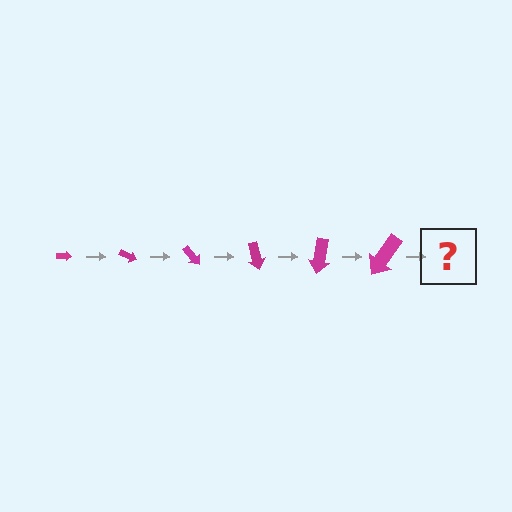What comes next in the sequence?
The next element should be an arrow, larger than the previous one and rotated 150 degrees from the start.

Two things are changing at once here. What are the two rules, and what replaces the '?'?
The two rules are that the arrow grows larger each step and it rotates 25 degrees each step. The '?' should be an arrow, larger than the previous one and rotated 150 degrees from the start.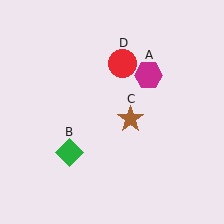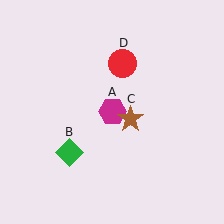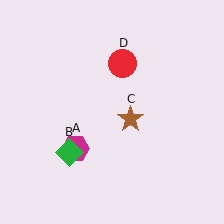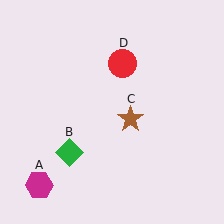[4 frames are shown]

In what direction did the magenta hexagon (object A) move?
The magenta hexagon (object A) moved down and to the left.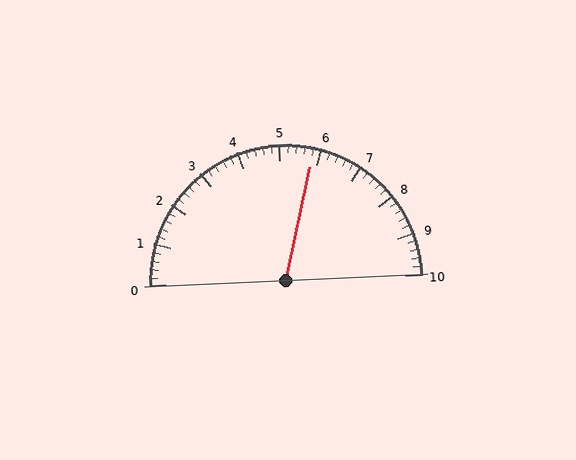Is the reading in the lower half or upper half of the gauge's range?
The reading is in the upper half of the range (0 to 10).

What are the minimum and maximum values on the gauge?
The gauge ranges from 0 to 10.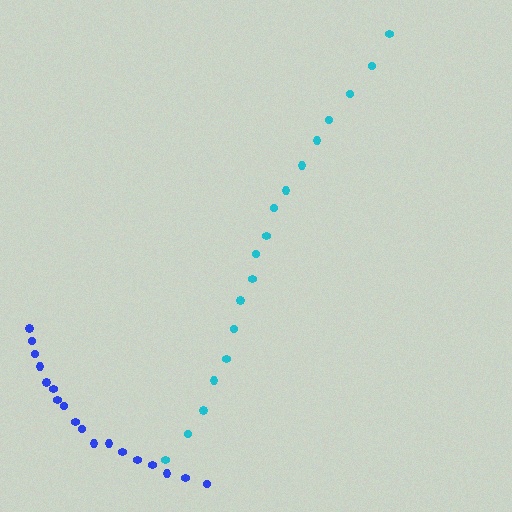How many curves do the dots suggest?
There are 2 distinct paths.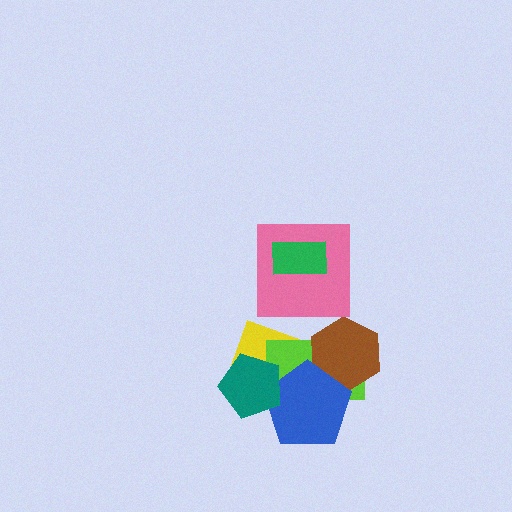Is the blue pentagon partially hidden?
Yes, it is partially covered by another shape.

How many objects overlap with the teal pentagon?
3 objects overlap with the teal pentagon.